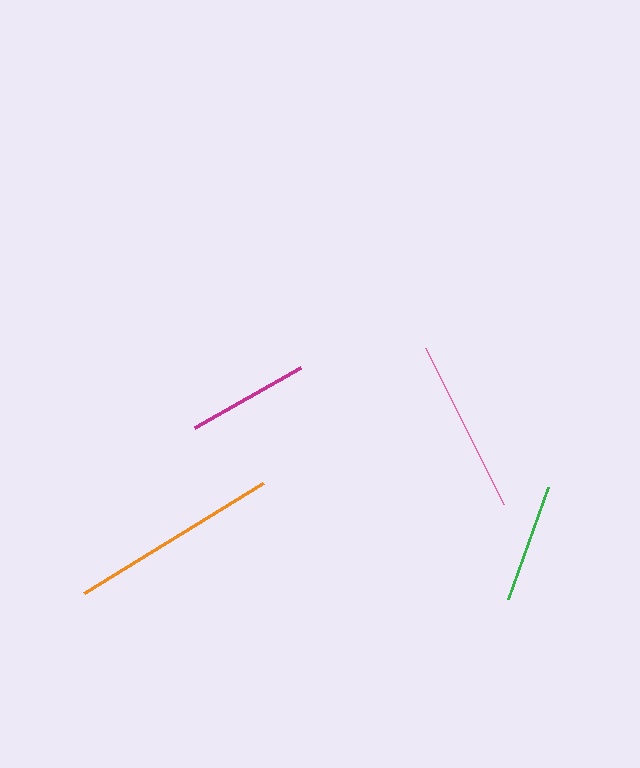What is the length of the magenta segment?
The magenta segment is approximately 122 pixels long.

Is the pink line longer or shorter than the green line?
The pink line is longer than the green line.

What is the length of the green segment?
The green segment is approximately 118 pixels long.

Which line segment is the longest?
The orange line is the longest at approximately 210 pixels.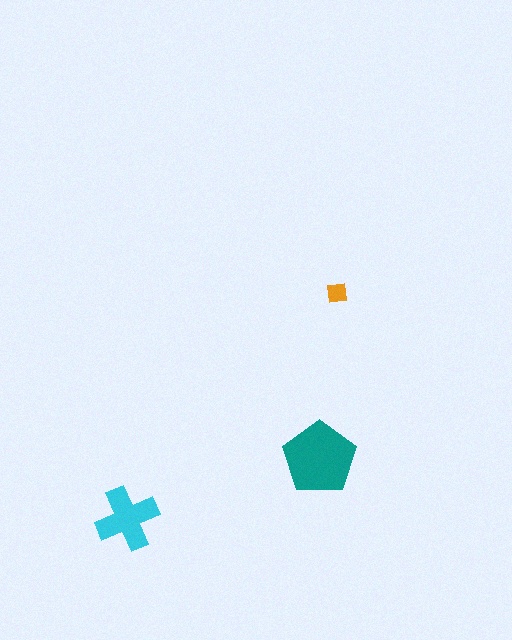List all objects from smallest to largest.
The orange square, the cyan cross, the teal pentagon.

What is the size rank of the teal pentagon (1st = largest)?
1st.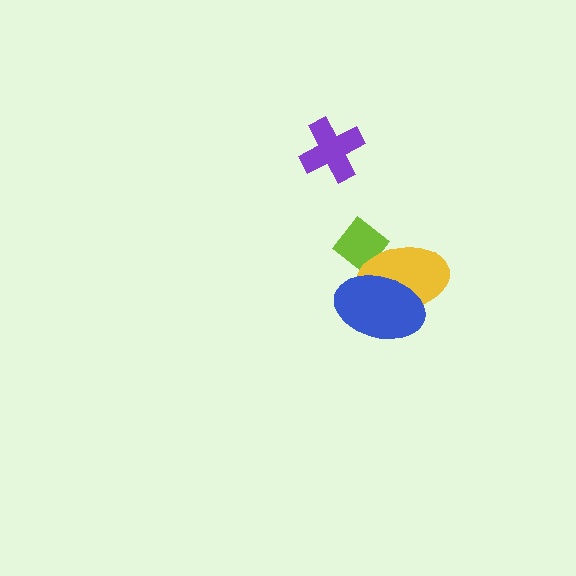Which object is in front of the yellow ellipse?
The blue ellipse is in front of the yellow ellipse.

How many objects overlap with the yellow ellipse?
2 objects overlap with the yellow ellipse.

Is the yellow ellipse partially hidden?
Yes, it is partially covered by another shape.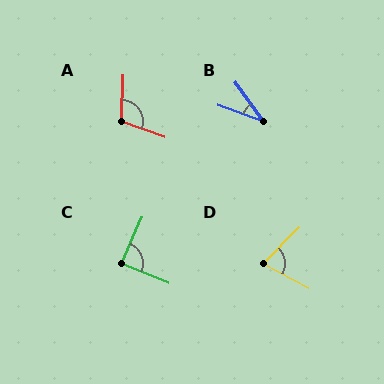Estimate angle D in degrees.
Approximately 74 degrees.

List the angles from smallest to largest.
B (34°), D (74°), C (88°), A (108°).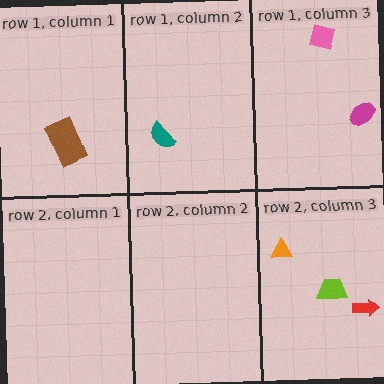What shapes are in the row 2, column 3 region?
The red arrow, the lime trapezoid, the orange triangle.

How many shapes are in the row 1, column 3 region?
2.